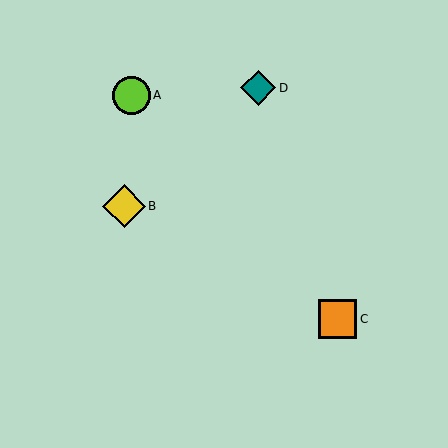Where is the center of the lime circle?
The center of the lime circle is at (131, 95).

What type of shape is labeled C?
Shape C is an orange square.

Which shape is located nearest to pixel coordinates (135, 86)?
The lime circle (labeled A) at (131, 95) is nearest to that location.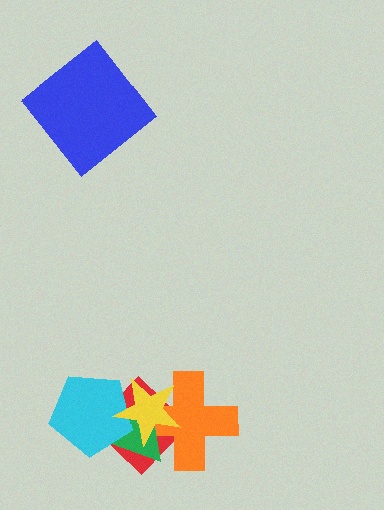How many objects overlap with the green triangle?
4 objects overlap with the green triangle.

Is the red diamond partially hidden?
Yes, it is partially covered by another shape.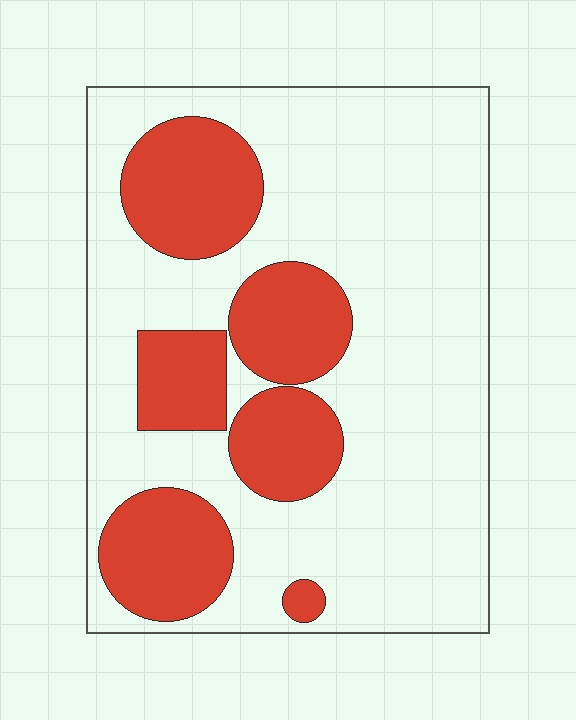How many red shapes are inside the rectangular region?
6.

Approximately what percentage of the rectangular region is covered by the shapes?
Approximately 30%.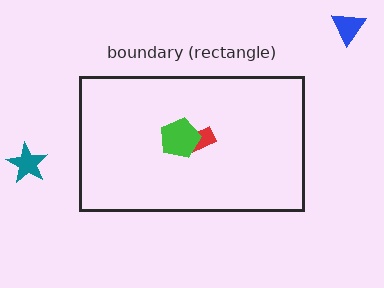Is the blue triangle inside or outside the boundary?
Outside.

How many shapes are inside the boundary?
2 inside, 2 outside.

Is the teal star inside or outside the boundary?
Outside.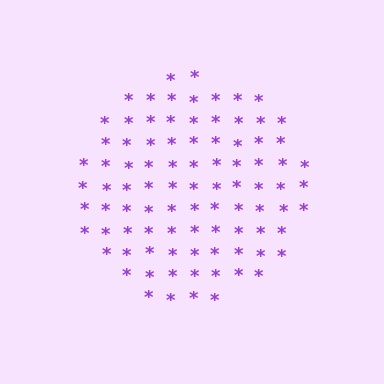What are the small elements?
The small elements are asterisks.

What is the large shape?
The large shape is a circle.